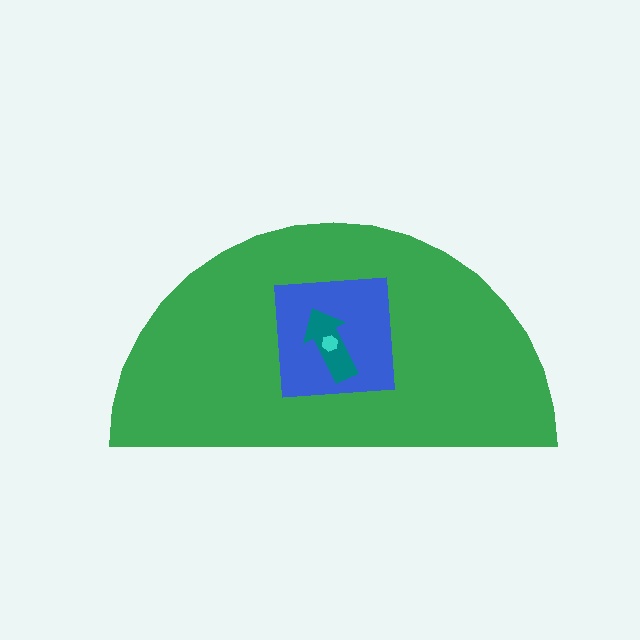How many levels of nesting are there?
4.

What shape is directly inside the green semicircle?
The blue square.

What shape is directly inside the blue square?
The teal arrow.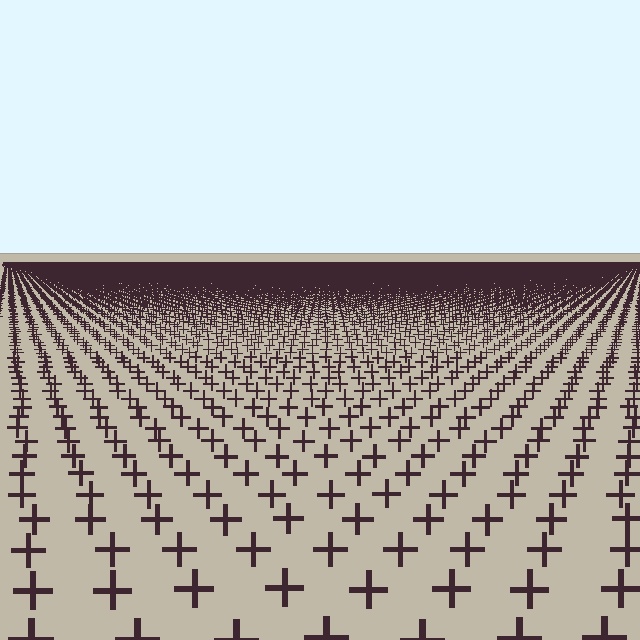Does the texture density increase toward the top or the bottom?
Density increases toward the top.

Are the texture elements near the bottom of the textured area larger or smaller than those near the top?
Larger. Near the bottom, elements are closer to the viewer and appear at a bigger on-screen size.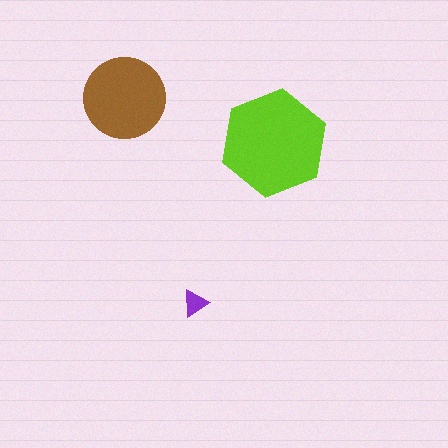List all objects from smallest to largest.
The purple triangle, the brown circle, the lime hexagon.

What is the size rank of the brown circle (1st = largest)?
2nd.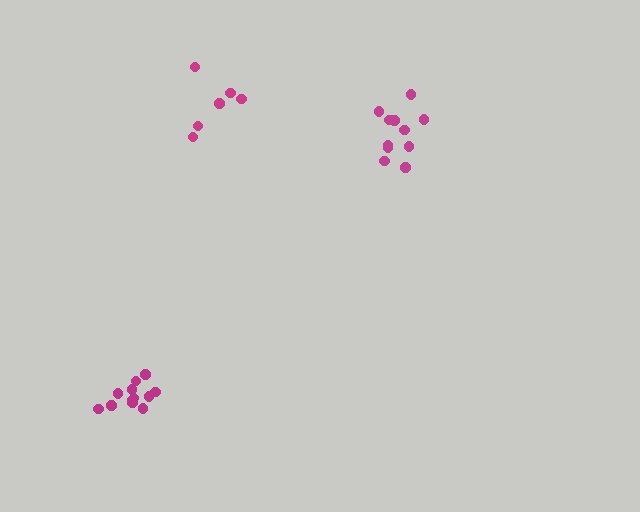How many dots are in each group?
Group 1: 6 dots, Group 2: 11 dots, Group 3: 12 dots (29 total).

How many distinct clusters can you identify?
There are 3 distinct clusters.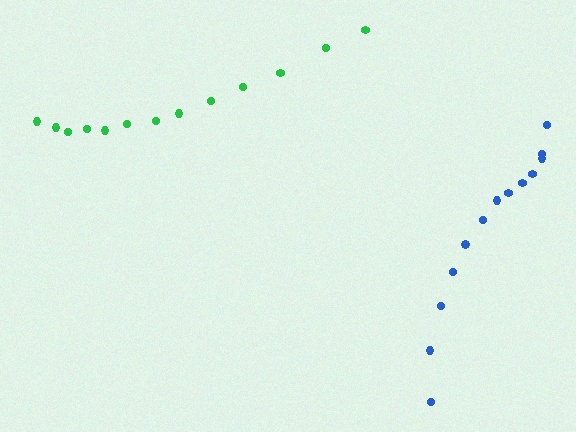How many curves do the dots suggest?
There are 2 distinct paths.